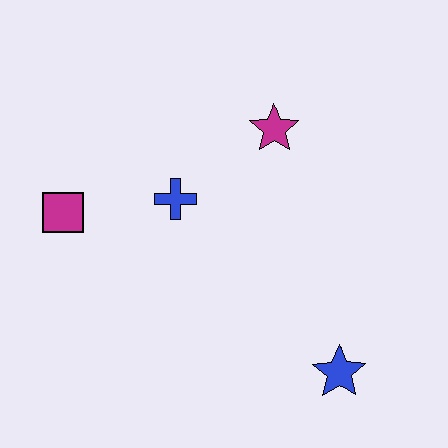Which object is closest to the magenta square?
The blue cross is closest to the magenta square.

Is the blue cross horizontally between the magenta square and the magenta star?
Yes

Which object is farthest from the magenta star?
The blue star is farthest from the magenta star.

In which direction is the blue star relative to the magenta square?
The blue star is to the right of the magenta square.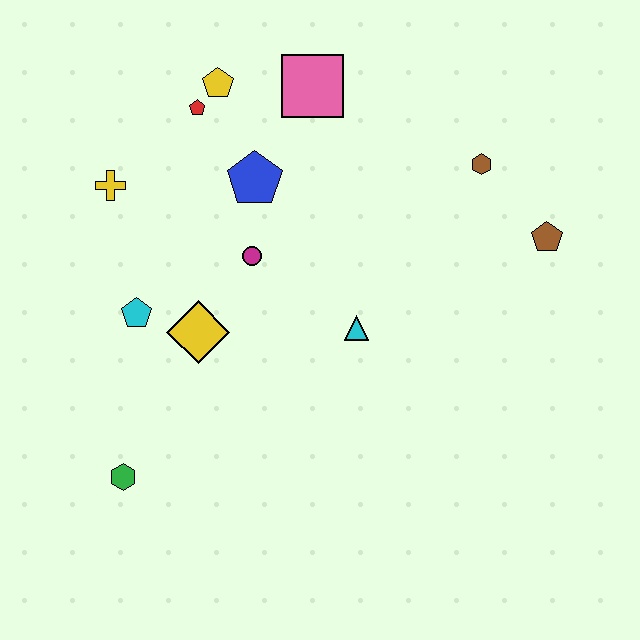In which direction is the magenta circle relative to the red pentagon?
The magenta circle is below the red pentagon.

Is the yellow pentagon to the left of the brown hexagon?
Yes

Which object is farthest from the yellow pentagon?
The green hexagon is farthest from the yellow pentagon.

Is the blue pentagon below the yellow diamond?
No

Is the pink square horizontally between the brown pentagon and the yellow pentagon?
Yes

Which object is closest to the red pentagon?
The yellow pentagon is closest to the red pentagon.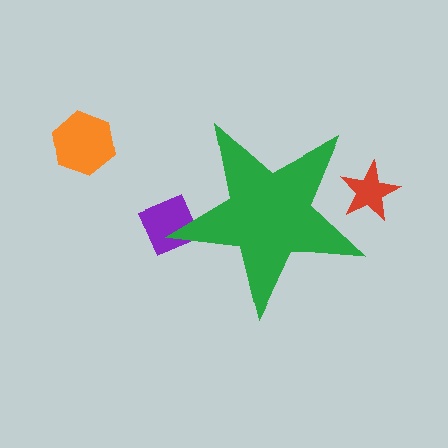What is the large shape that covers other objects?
A green star.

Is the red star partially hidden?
Yes, the red star is partially hidden behind the green star.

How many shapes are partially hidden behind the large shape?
2 shapes are partially hidden.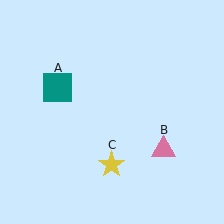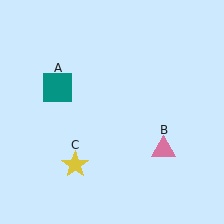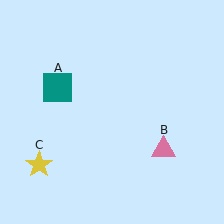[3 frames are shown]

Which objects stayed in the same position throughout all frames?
Teal square (object A) and pink triangle (object B) remained stationary.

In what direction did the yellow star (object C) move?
The yellow star (object C) moved left.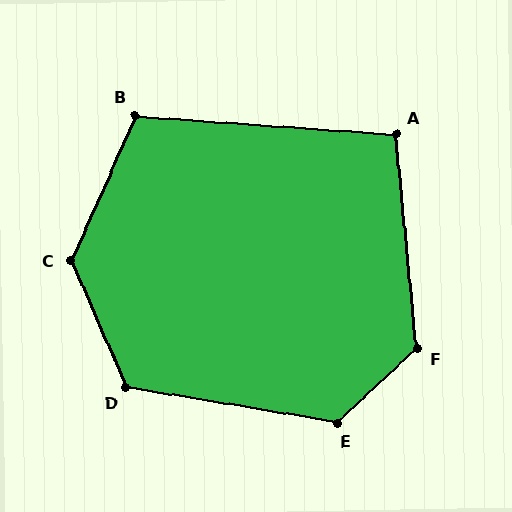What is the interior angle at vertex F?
Approximately 127 degrees (obtuse).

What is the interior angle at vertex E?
Approximately 128 degrees (obtuse).